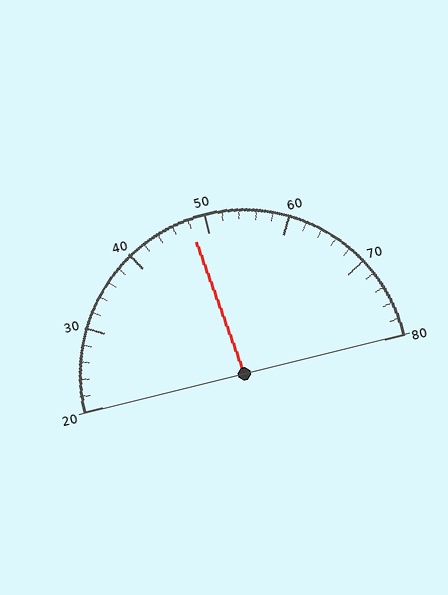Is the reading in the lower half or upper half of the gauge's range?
The reading is in the lower half of the range (20 to 80).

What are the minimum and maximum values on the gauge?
The gauge ranges from 20 to 80.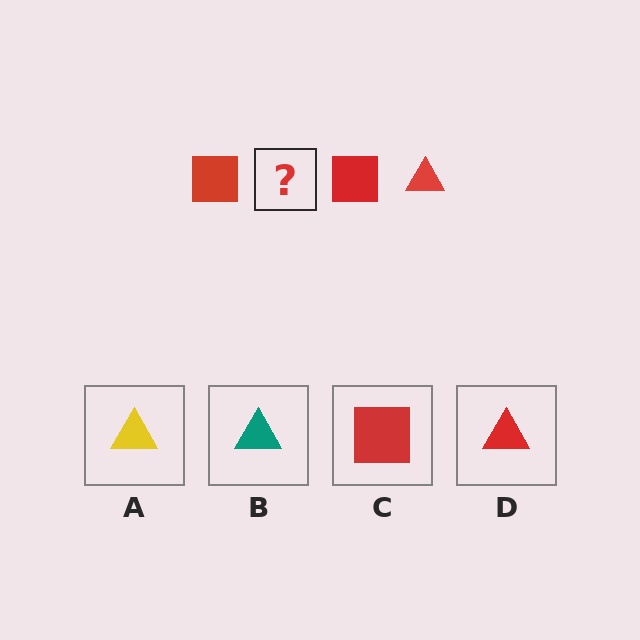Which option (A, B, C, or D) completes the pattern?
D.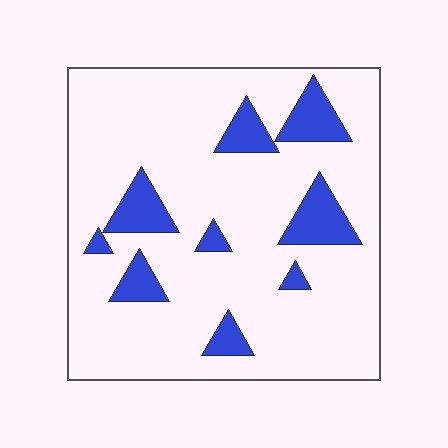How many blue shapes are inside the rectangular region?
9.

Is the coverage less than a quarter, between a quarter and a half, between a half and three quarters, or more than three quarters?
Less than a quarter.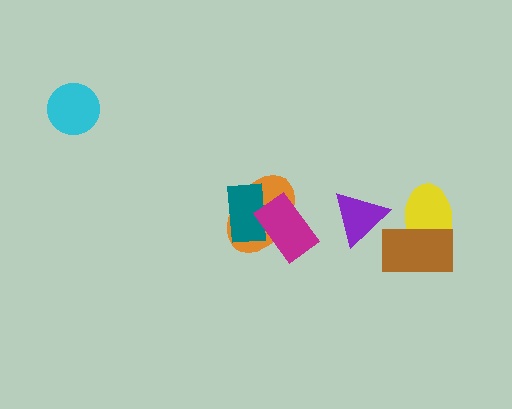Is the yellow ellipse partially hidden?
Yes, it is partially covered by another shape.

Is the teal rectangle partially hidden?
Yes, it is partially covered by another shape.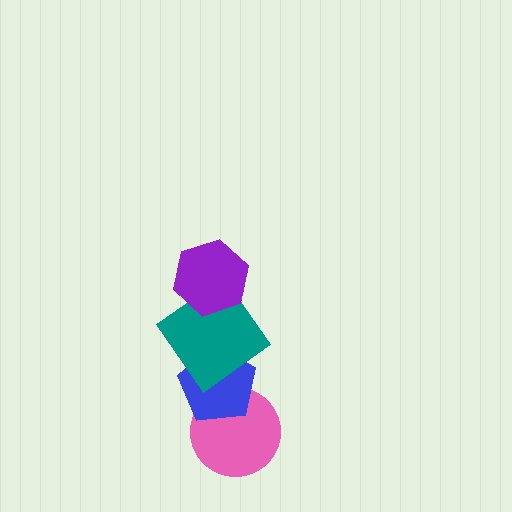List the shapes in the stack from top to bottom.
From top to bottom: the purple hexagon, the teal diamond, the blue pentagon, the pink circle.